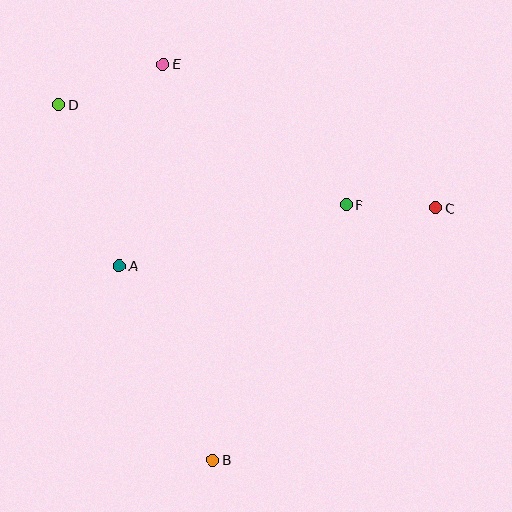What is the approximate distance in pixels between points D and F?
The distance between D and F is approximately 304 pixels.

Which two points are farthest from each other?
Points B and E are farthest from each other.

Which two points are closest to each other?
Points C and F are closest to each other.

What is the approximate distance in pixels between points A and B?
The distance between A and B is approximately 215 pixels.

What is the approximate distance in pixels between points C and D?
The distance between C and D is approximately 390 pixels.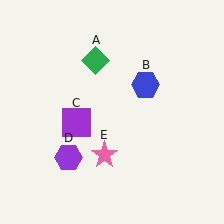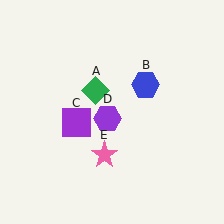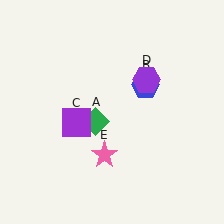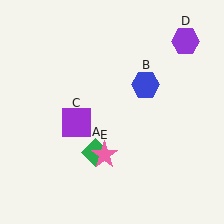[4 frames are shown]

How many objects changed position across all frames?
2 objects changed position: green diamond (object A), purple hexagon (object D).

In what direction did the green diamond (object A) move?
The green diamond (object A) moved down.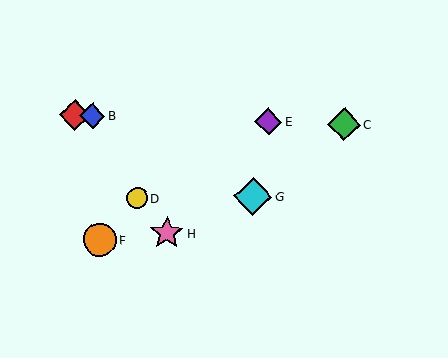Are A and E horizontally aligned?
Yes, both are at y≈115.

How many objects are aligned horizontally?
4 objects (A, B, C, E) are aligned horizontally.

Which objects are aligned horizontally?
Objects A, B, C, E are aligned horizontally.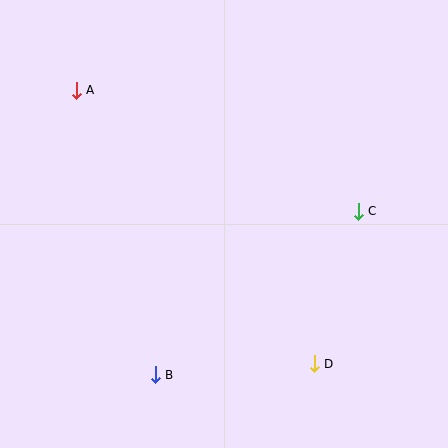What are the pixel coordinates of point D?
Point D is at (314, 364).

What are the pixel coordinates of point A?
Point A is at (76, 90).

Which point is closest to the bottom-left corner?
Point B is closest to the bottom-left corner.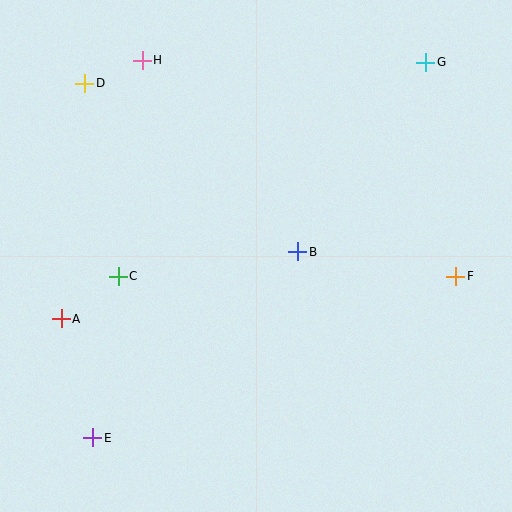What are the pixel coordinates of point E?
Point E is at (93, 438).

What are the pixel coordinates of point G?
Point G is at (426, 62).